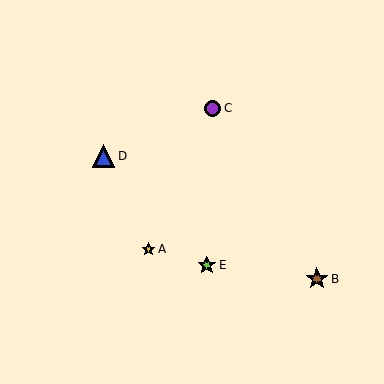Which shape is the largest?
The brown star (labeled B) is the largest.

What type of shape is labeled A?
Shape A is a yellow star.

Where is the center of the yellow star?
The center of the yellow star is at (148, 249).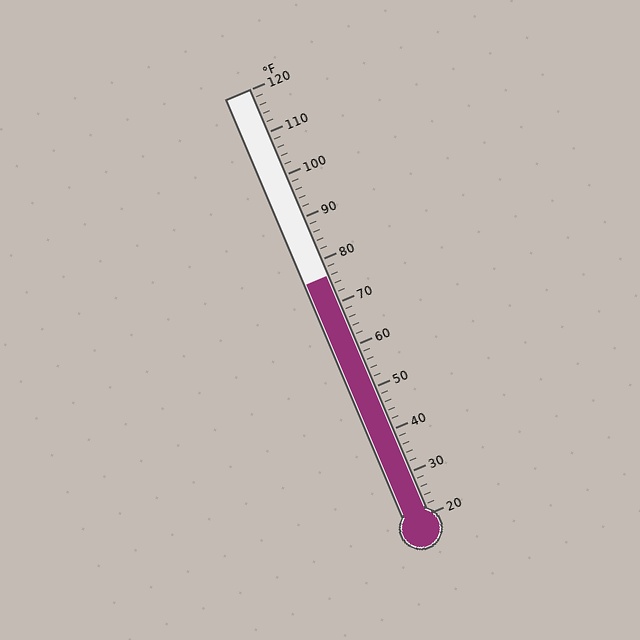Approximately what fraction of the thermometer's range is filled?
The thermometer is filled to approximately 55% of its range.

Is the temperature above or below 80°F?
The temperature is below 80°F.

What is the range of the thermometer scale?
The thermometer scale ranges from 20°F to 120°F.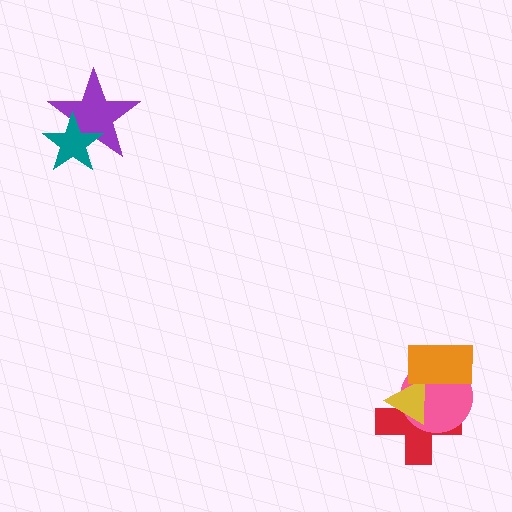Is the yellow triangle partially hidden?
Yes, it is partially covered by another shape.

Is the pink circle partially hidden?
Yes, it is partially covered by another shape.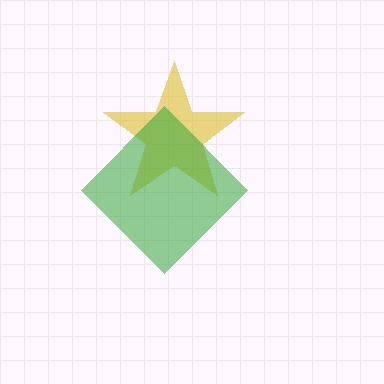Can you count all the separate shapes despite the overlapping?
Yes, there are 2 separate shapes.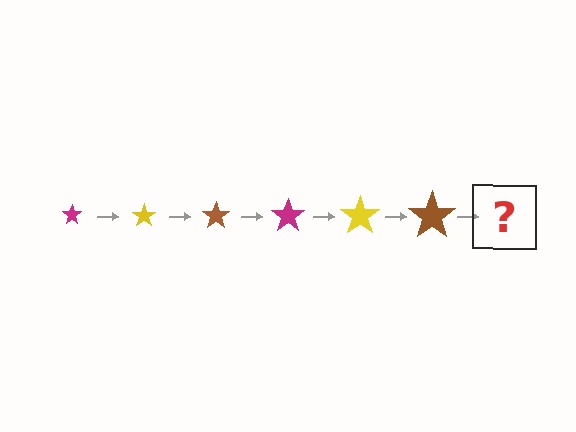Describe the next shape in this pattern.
It should be a magenta star, larger than the previous one.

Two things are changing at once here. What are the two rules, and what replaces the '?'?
The two rules are that the star grows larger each step and the color cycles through magenta, yellow, and brown. The '?' should be a magenta star, larger than the previous one.